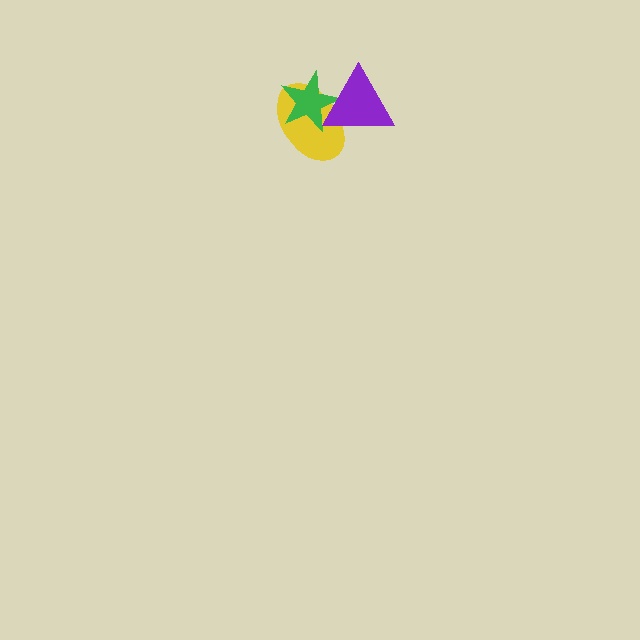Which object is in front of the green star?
The purple triangle is in front of the green star.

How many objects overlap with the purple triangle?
2 objects overlap with the purple triangle.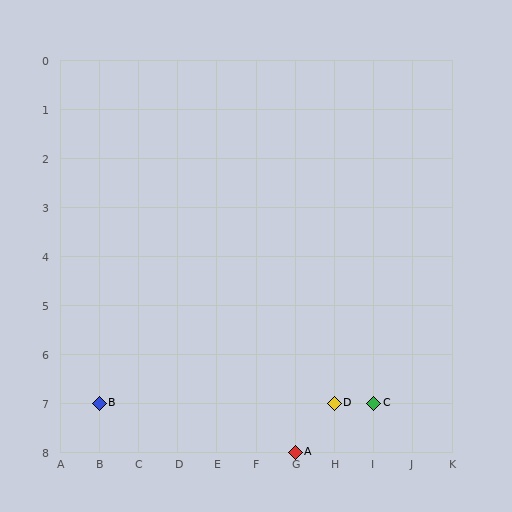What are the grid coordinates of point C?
Point C is at grid coordinates (I, 7).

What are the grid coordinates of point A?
Point A is at grid coordinates (G, 8).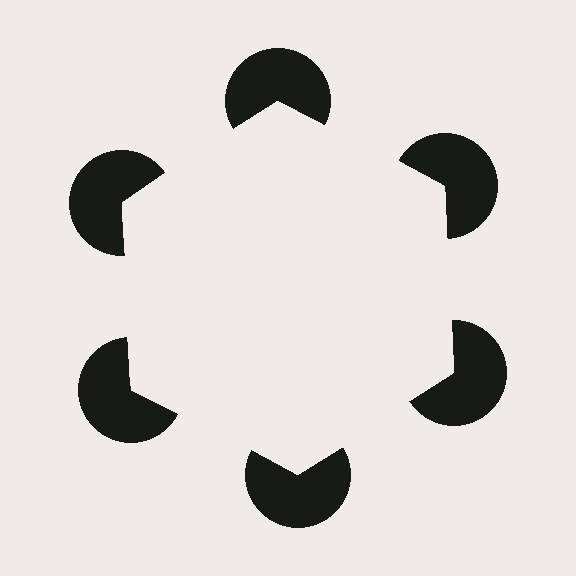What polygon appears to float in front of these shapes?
An illusory hexagon — its edges are inferred from the aligned wedge cuts in the pac-man discs, not physically drawn.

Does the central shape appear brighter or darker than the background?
It typically appears slightly brighter than the background, even though no actual brightness change is drawn.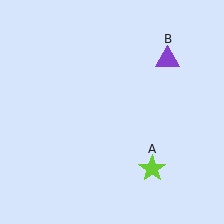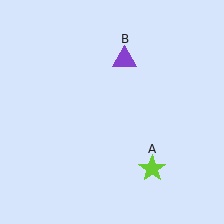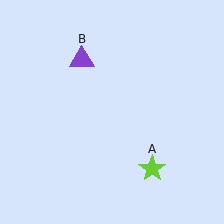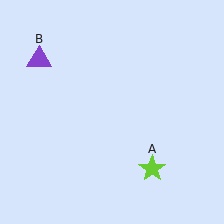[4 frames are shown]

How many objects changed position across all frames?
1 object changed position: purple triangle (object B).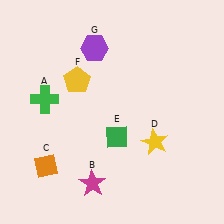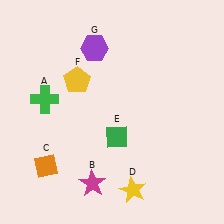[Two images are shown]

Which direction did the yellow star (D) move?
The yellow star (D) moved down.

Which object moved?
The yellow star (D) moved down.